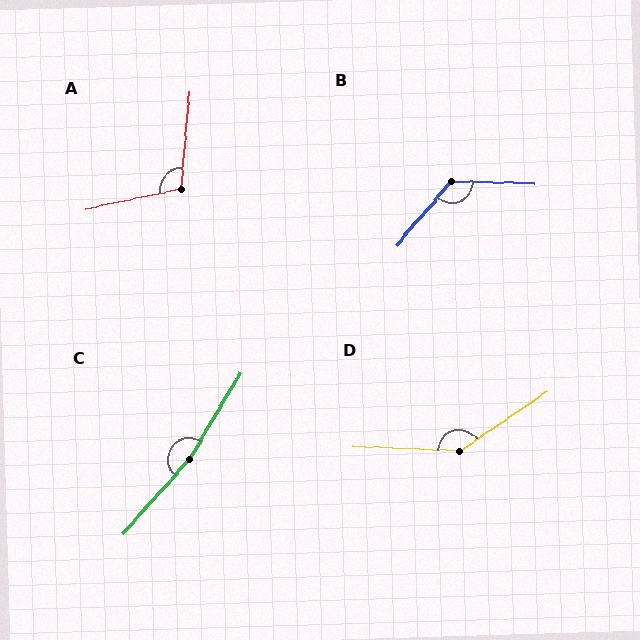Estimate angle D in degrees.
Approximately 143 degrees.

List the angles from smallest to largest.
A (107°), B (129°), D (143°), C (169°).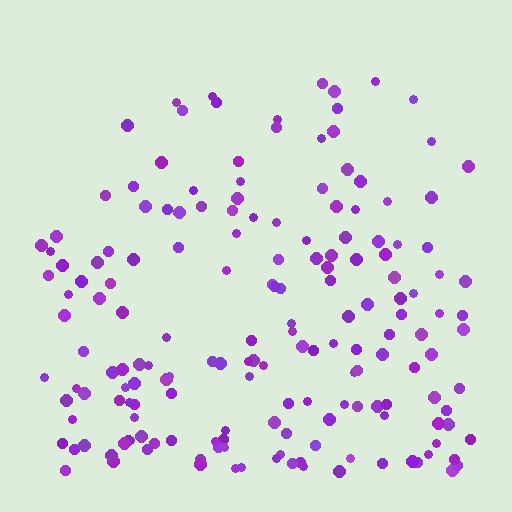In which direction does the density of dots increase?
From top to bottom, with the bottom side densest.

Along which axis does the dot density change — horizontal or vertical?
Vertical.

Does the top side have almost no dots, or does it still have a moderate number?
Still a moderate number, just noticeably fewer than the bottom.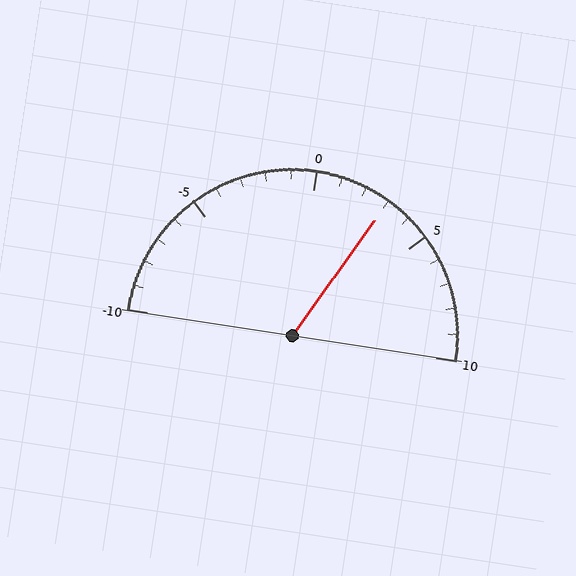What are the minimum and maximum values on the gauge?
The gauge ranges from -10 to 10.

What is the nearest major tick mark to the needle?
The nearest major tick mark is 5.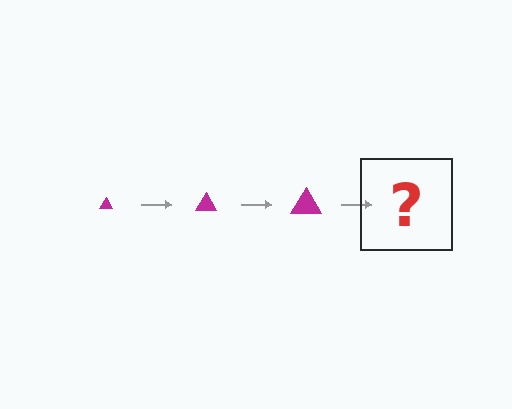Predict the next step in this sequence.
The next step is a magenta triangle, larger than the previous one.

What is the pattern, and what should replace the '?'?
The pattern is that the triangle gets progressively larger each step. The '?' should be a magenta triangle, larger than the previous one.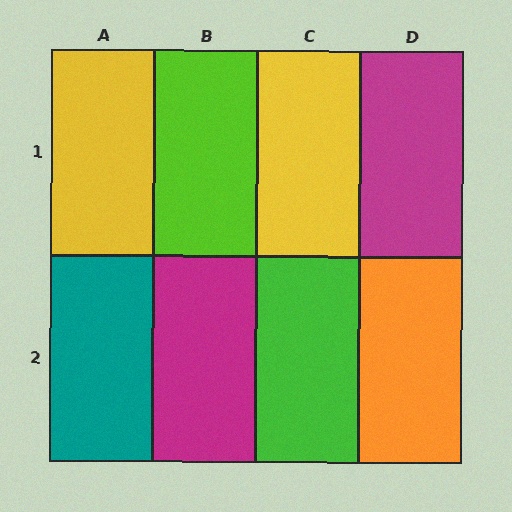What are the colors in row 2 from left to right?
Teal, magenta, green, orange.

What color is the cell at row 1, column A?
Yellow.